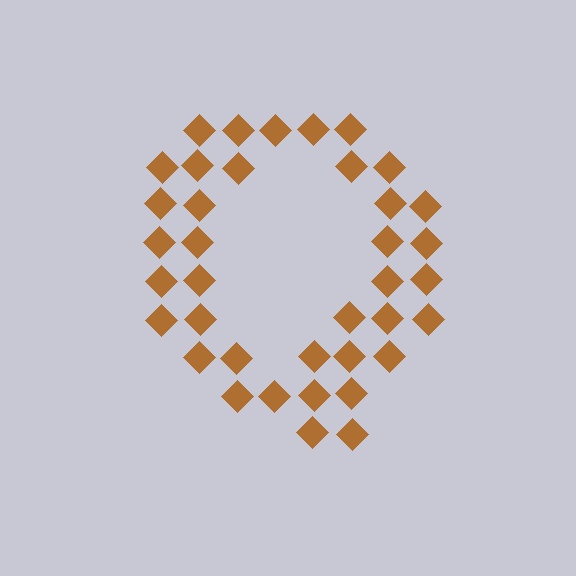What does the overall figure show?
The overall figure shows the letter Q.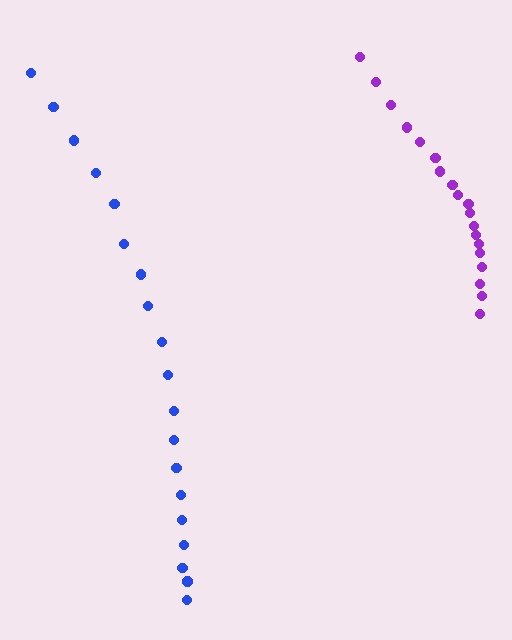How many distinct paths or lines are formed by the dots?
There are 2 distinct paths.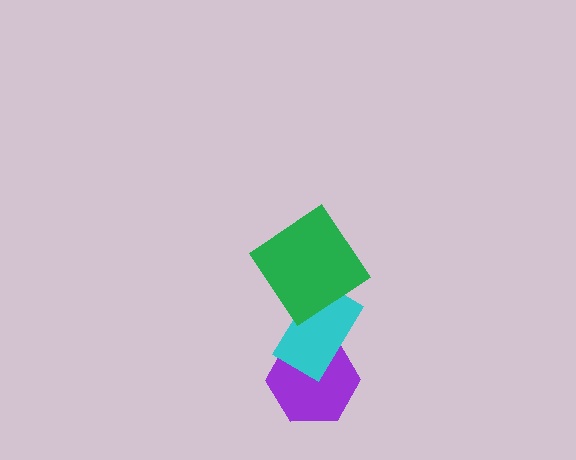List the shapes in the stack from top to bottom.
From top to bottom: the green diamond, the cyan rectangle, the purple hexagon.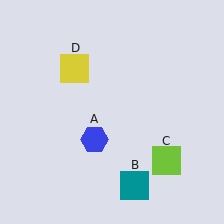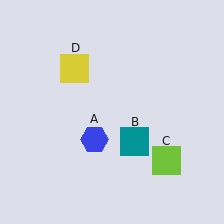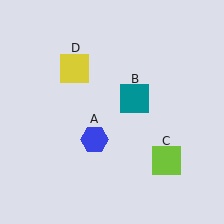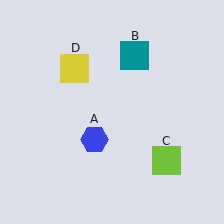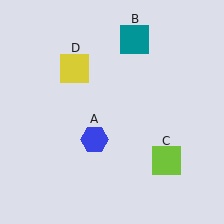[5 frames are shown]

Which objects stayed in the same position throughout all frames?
Blue hexagon (object A) and lime square (object C) and yellow square (object D) remained stationary.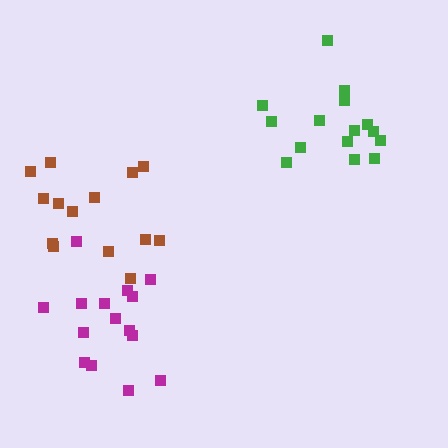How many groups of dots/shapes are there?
There are 3 groups.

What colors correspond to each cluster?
The clusters are colored: brown, green, magenta.